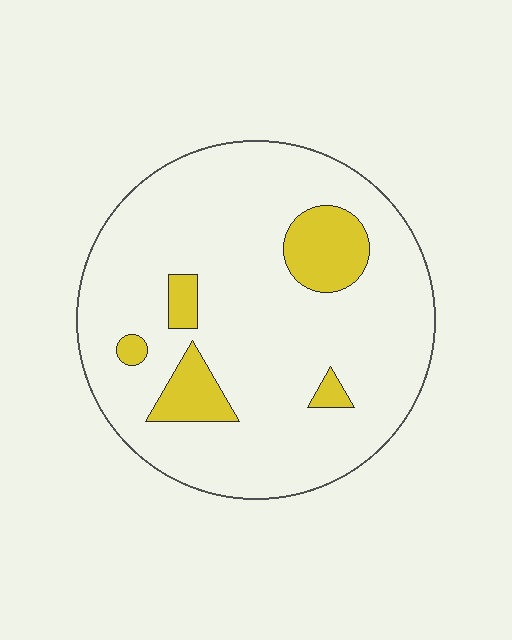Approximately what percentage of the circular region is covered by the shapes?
Approximately 15%.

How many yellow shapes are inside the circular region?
5.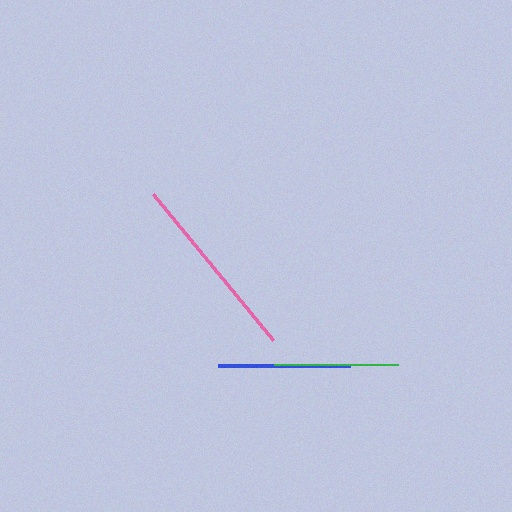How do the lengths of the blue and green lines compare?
The blue and green lines are approximately the same length.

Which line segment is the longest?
The pink line is the longest at approximately 189 pixels.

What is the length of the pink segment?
The pink segment is approximately 189 pixels long.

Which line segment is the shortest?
The green line is the shortest at approximately 124 pixels.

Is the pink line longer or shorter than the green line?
The pink line is longer than the green line.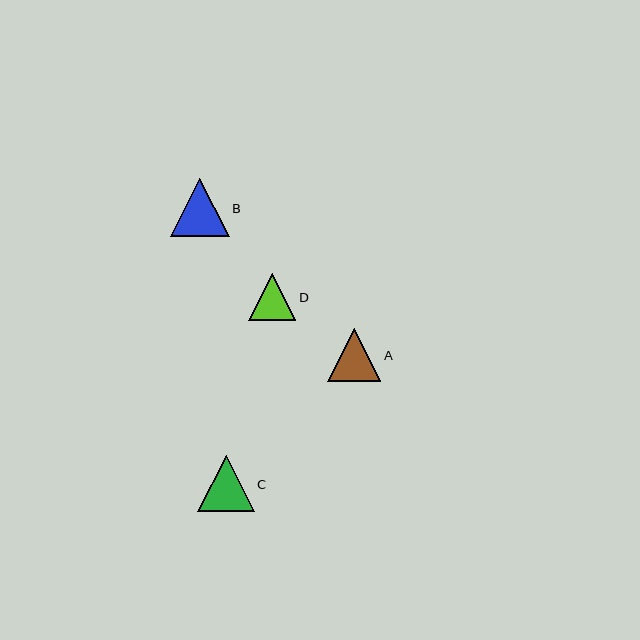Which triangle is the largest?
Triangle B is the largest with a size of approximately 59 pixels.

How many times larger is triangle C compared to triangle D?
Triangle C is approximately 1.2 times the size of triangle D.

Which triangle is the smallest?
Triangle D is the smallest with a size of approximately 47 pixels.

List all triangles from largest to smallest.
From largest to smallest: B, C, A, D.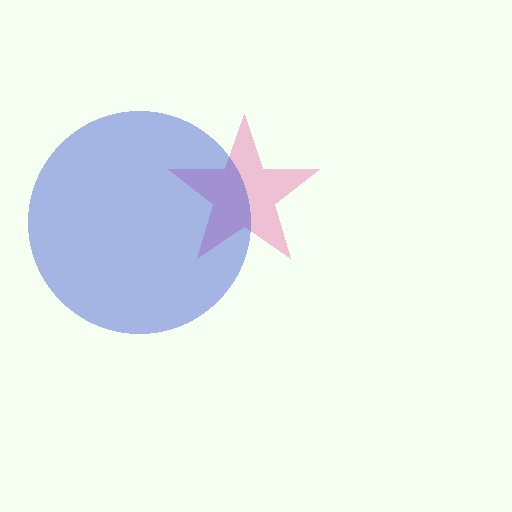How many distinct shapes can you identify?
There are 2 distinct shapes: a pink star, a blue circle.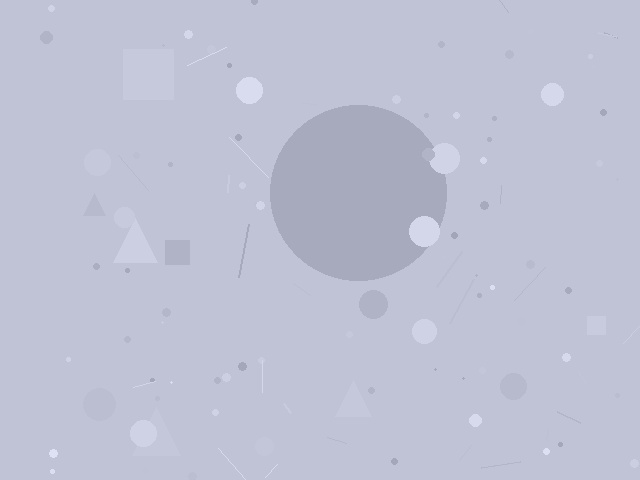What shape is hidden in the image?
A circle is hidden in the image.